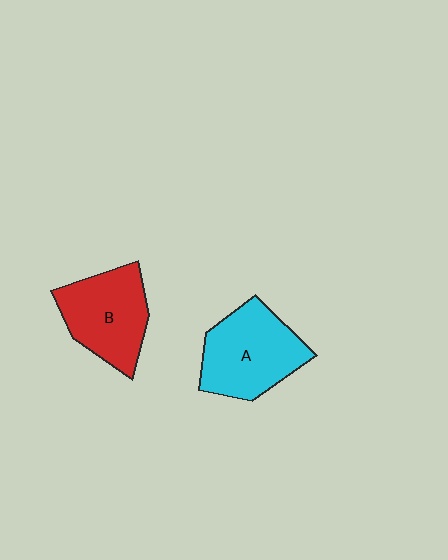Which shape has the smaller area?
Shape B (red).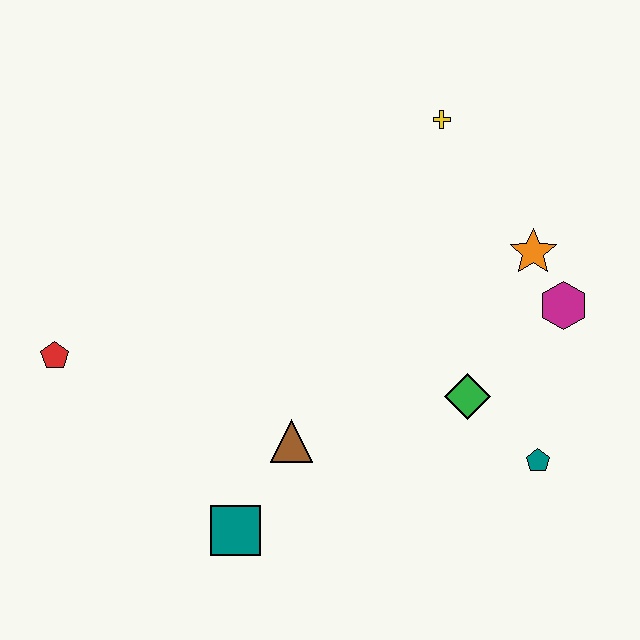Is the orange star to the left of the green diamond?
No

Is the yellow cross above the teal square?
Yes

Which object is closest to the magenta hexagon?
The orange star is closest to the magenta hexagon.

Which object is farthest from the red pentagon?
The magenta hexagon is farthest from the red pentagon.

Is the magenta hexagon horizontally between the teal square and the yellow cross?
No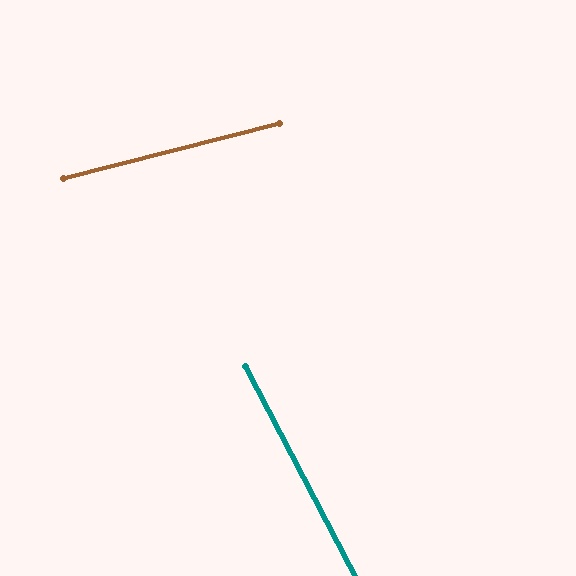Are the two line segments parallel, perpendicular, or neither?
Neither parallel nor perpendicular — they differ by about 77°.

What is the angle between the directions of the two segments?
Approximately 77 degrees.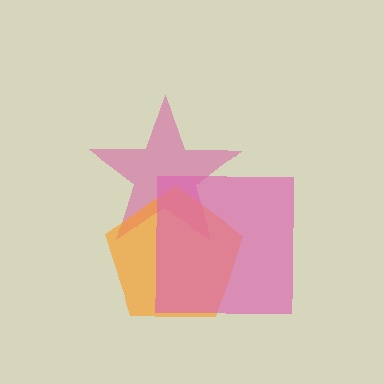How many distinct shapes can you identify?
There are 3 distinct shapes: a magenta star, an orange pentagon, a pink square.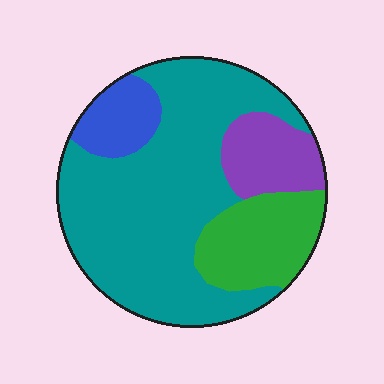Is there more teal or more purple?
Teal.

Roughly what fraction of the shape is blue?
Blue covers about 10% of the shape.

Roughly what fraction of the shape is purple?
Purple takes up about one eighth (1/8) of the shape.